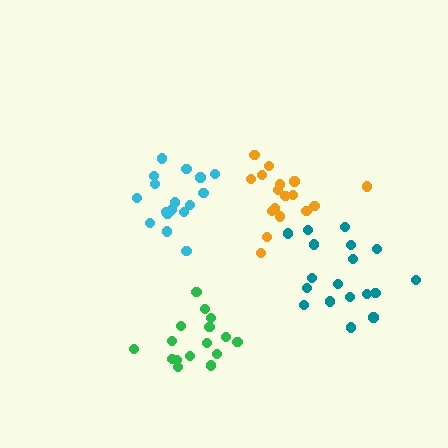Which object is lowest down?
The green cluster is bottommost.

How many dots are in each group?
Group 1: 17 dots, Group 2: 18 dots, Group 3: 17 dots, Group 4: 16 dots (68 total).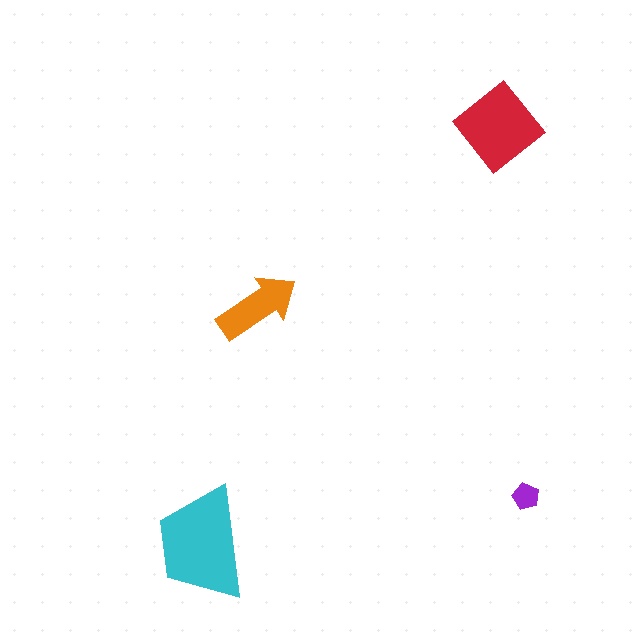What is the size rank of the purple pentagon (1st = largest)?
4th.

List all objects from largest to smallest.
The cyan trapezoid, the red diamond, the orange arrow, the purple pentagon.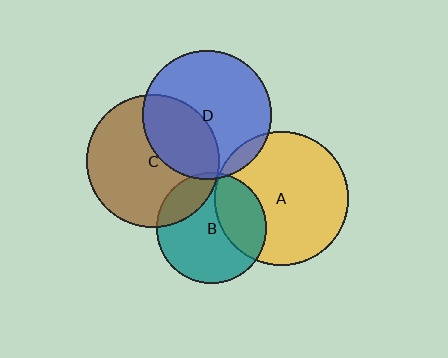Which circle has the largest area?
Circle A (yellow).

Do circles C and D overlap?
Yes.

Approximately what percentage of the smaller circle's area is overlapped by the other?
Approximately 35%.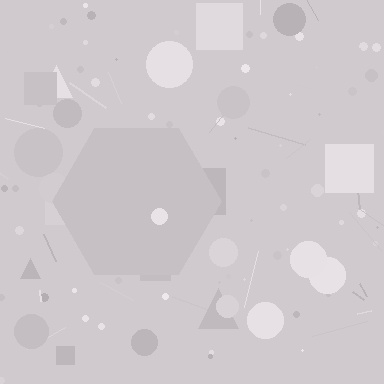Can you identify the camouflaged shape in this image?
The camouflaged shape is a hexagon.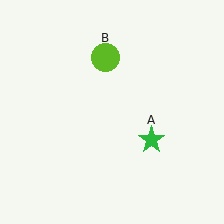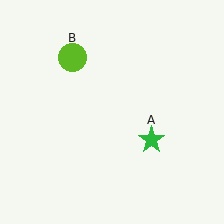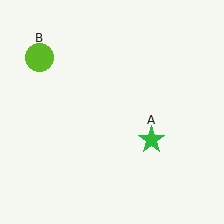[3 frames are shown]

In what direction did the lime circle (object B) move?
The lime circle (object B) moved left.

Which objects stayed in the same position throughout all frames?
Green star (object A) remained stationary.